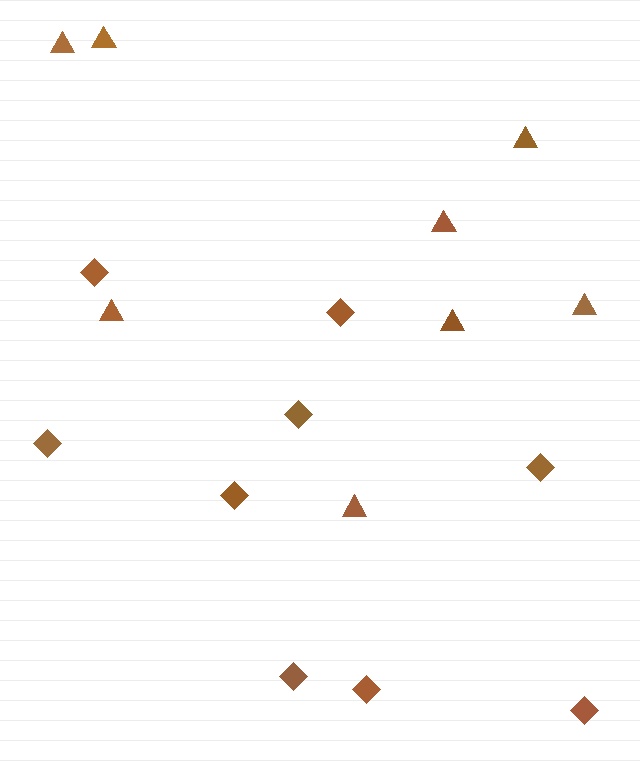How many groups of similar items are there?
There are 2 groups: one group of diamonds (9) and one group of triangles (8).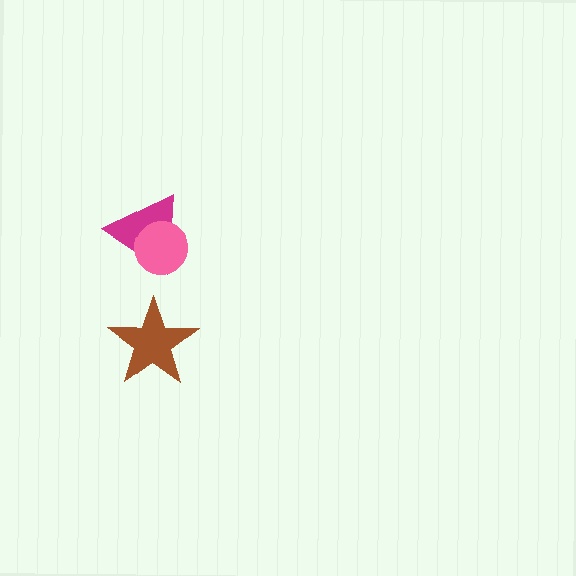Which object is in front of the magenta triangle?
The pink circle is in front of the magenta triangle.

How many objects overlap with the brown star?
0 objects overlap with the brown star.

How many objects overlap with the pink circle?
1 object overlaps with the pink circle.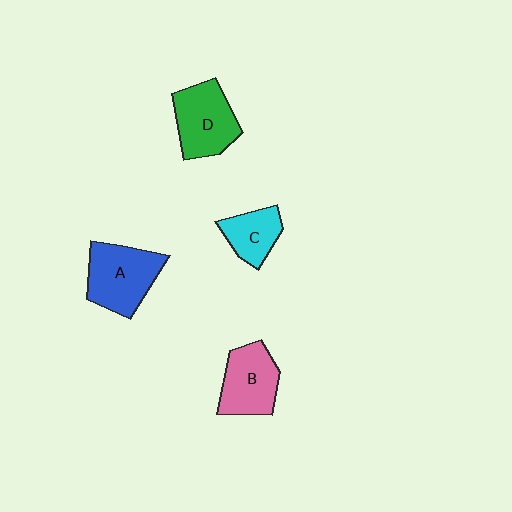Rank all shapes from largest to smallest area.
From largest to smallest: A (blue), D (green), B (pink), C (cyan).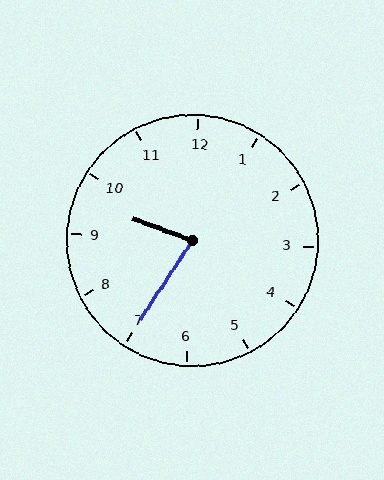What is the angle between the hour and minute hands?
Approximately 78 degrees.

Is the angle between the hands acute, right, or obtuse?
It is acute.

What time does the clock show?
9:35.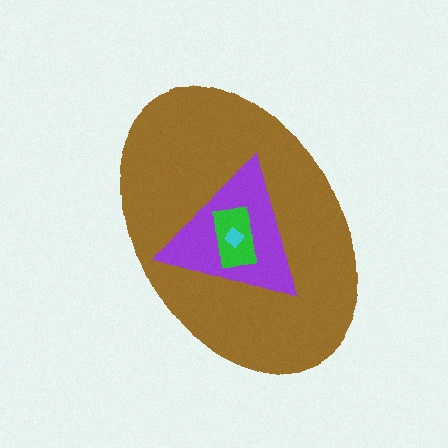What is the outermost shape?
The brown ellipse.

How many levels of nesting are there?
4.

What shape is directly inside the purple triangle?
The green rectangle.